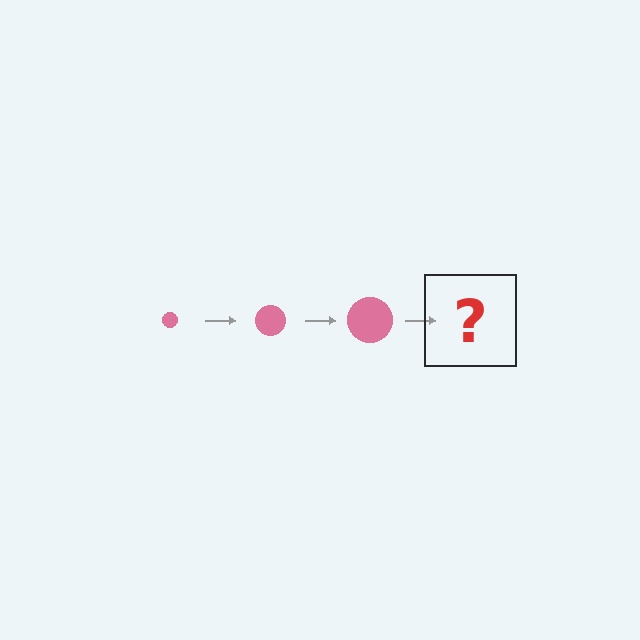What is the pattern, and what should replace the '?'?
The pattern is that the circle gets progressively larger each step. The '?' should be a pink circle, larger than the previous one.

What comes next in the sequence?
The next element should be a pink circle, larger than the previous one.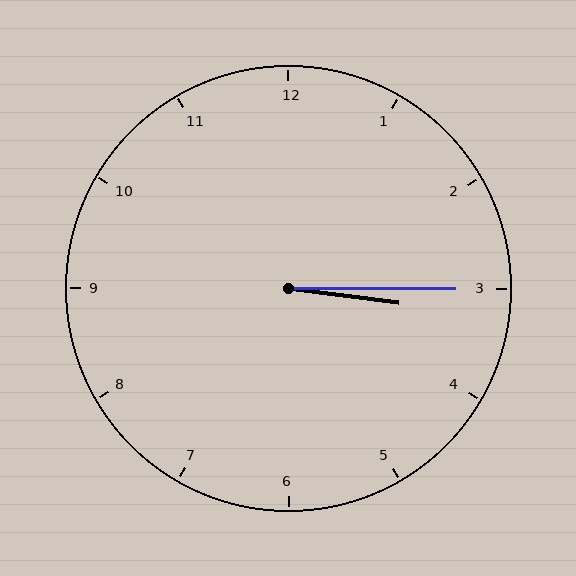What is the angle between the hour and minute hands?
Approximately 8 degrees.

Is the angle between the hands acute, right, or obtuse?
It is acute.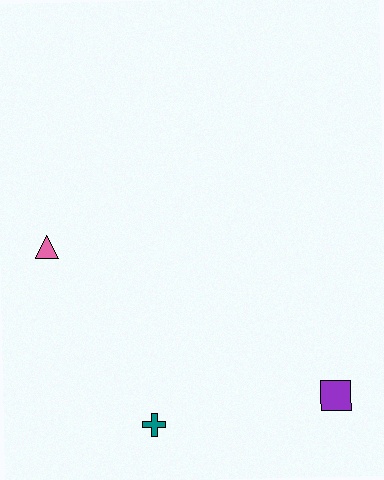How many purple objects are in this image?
There is 1 purple object.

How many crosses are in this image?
There is 1 cross.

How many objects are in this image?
There are 3 objects.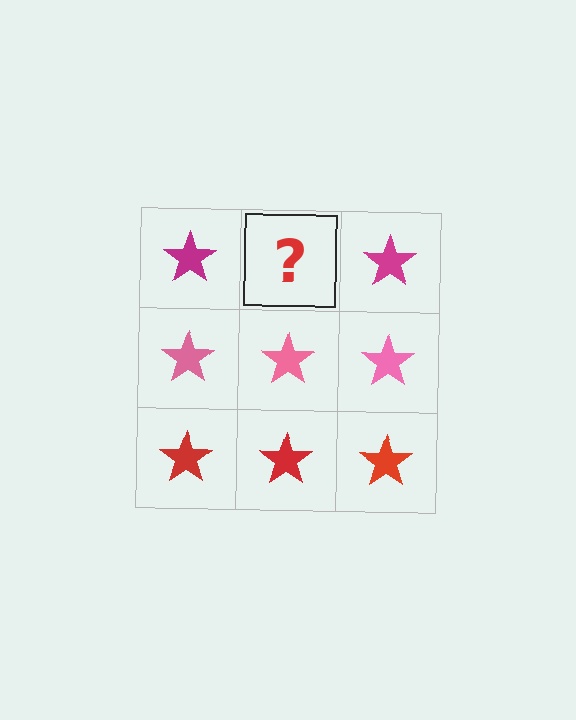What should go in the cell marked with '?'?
The missing cell should contain a magenta star.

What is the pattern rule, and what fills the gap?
The rule is that each row has a consistent color. The gap should be filled with a magenta star.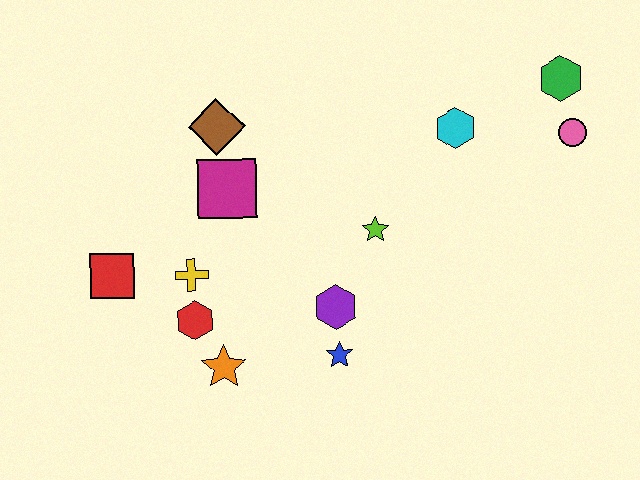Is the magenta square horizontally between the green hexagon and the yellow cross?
Yes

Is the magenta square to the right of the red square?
Yes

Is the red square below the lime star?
Yes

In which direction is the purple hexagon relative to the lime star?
The purple hexagon is below the lime star.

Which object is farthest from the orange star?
The green hexagon is farthest from the orange star.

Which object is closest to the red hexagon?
The yellow cross is closest to the red hexagon.